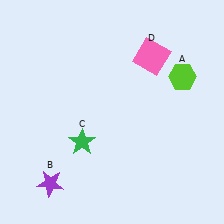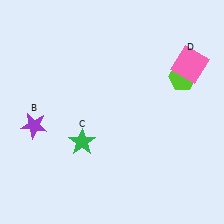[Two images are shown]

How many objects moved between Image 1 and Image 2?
2 objects moved between the two images.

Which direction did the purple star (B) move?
The purple star (B) moved up.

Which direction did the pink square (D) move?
The pink square (D) moved right.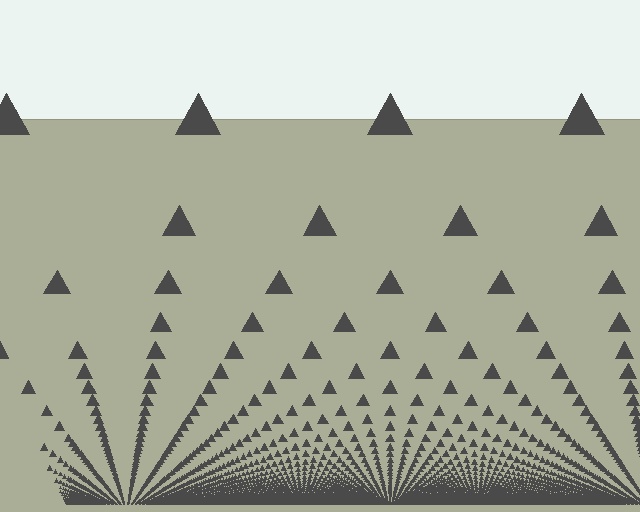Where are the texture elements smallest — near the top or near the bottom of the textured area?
Near the bottom.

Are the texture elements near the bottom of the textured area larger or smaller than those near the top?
Smaller. The gradient is inverted — elements near the bottom are smaller and denser.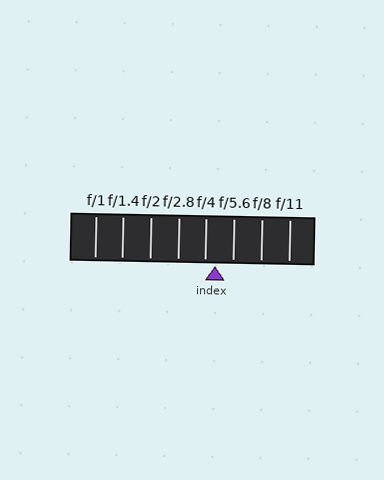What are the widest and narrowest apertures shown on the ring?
The widest aperture shown is f/1 and the narrowest is f/11.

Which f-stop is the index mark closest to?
The index mark is closest to f/4.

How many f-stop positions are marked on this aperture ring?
There are 8 f-stop positions marked.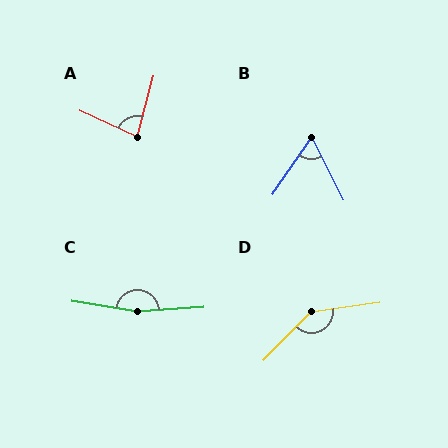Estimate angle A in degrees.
Approximately 80 degrees.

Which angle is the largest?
C, at approximately 167 degrees.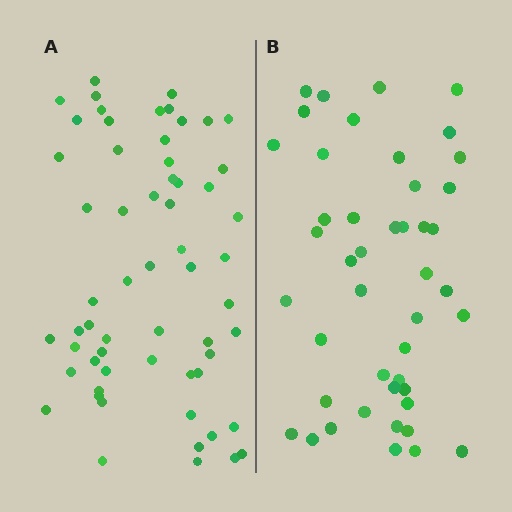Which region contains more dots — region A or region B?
Region A (the left region) has more dots.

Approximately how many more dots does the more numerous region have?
Region A has approximately 15 more dots than region B.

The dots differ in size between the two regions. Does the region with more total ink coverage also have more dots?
No. Region B has more total ink coverage because its dots are larger, but region A actually contains more individual dots. Total area can be misleading — the number of items is what matters here.